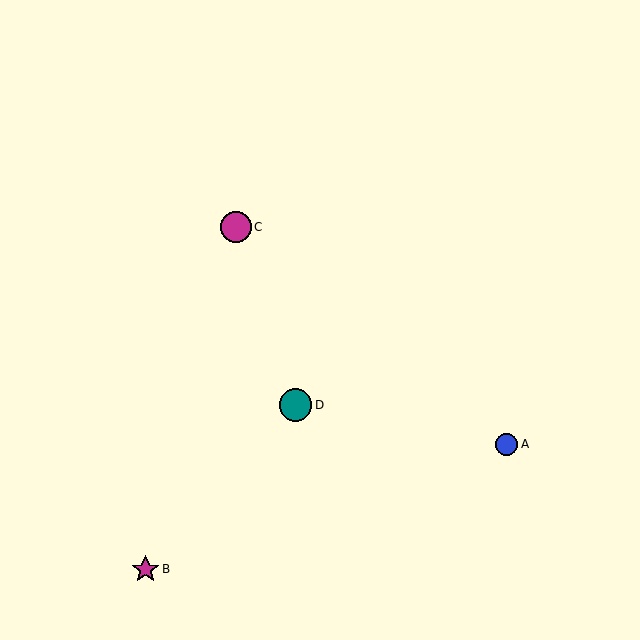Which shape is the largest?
The teal circle (labeled D) is the largest.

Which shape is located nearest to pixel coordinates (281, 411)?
The teal circle (labeled D) at (296, 405) is nearest to that location.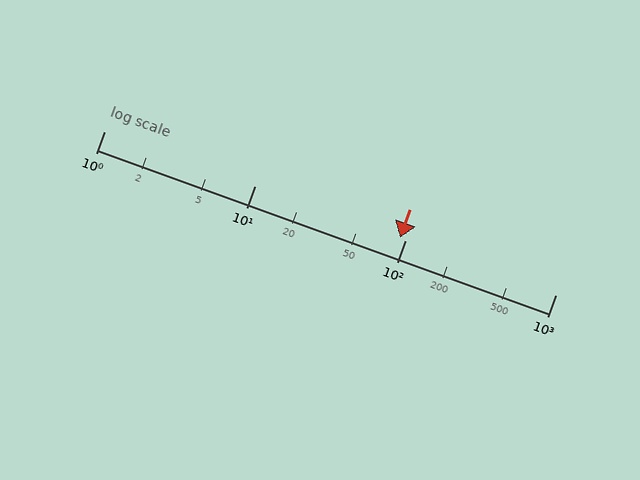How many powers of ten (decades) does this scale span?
The scale spans 3 decades, from 1 to 1000.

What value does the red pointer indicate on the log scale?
The pointer indicates approximately 92.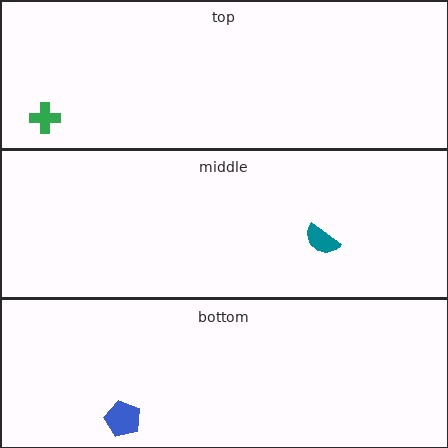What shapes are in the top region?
The green cross.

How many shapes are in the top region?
1.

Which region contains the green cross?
The top region.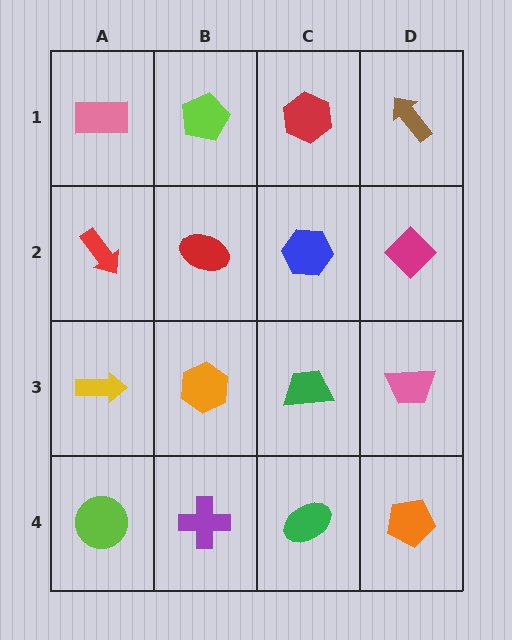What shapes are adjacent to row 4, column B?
An orange hexagon (row 3, column B), a lime circle (row 4, column A), a green ellipse (row 4, column C).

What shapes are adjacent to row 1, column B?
A red ellipse (row 2, column B), a pink rectangle (row 1, column A), a red hexagon (row 1, column C).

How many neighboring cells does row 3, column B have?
4.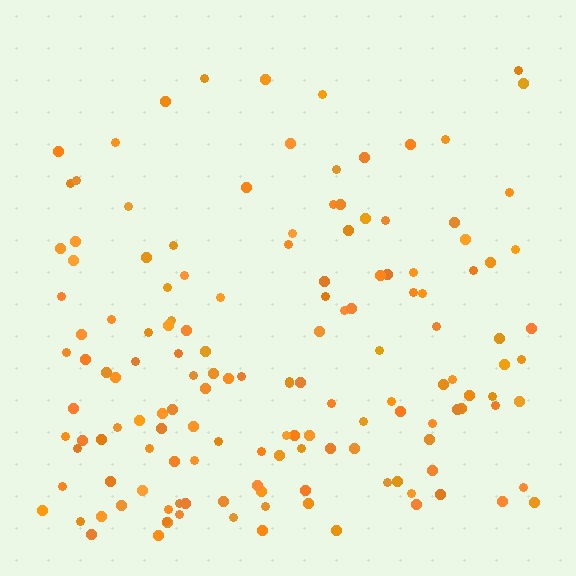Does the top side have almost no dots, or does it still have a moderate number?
Still a moderate number, just noticeably fewer than the bottom.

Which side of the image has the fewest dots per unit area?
The top.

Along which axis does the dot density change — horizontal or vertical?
Vertical.